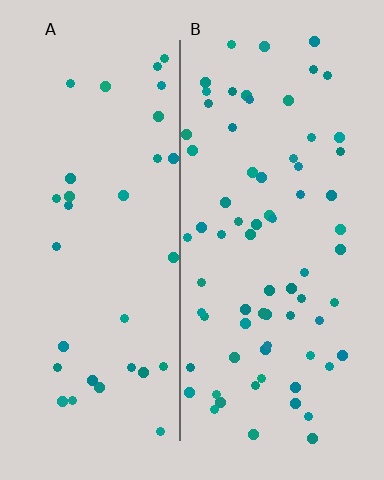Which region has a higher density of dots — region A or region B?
B (the right).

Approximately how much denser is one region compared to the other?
Approximately 2.2× — region B over region A.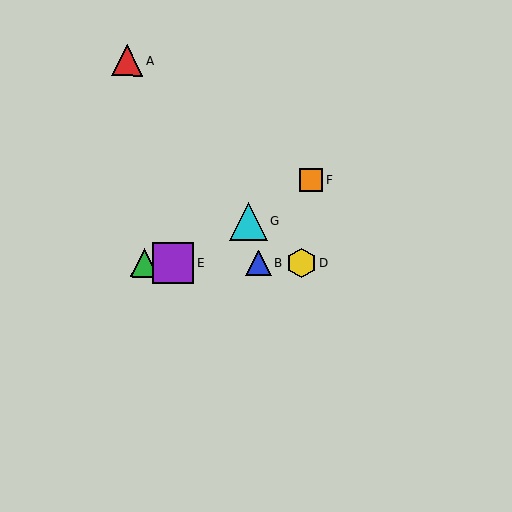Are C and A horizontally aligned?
No, C is at y≈263 and A is at y≈60.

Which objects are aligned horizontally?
Objects B, C, D, E are aligned horizontally.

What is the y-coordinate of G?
Object G is at y≈221.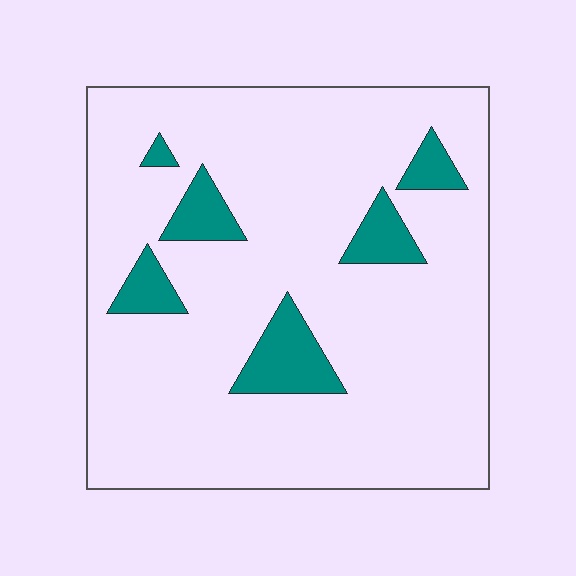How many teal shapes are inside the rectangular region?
6.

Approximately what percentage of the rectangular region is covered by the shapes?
Approximately 10%.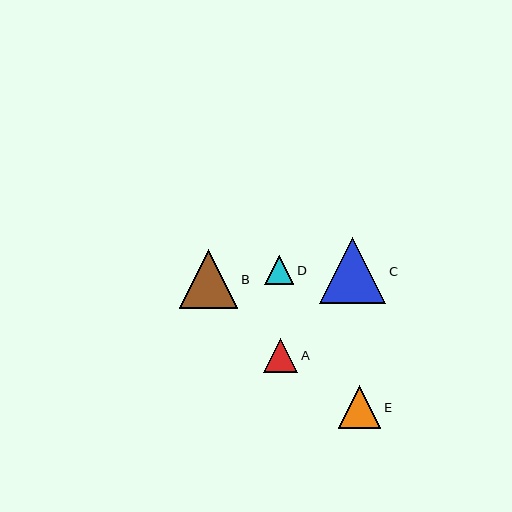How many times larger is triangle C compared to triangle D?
Triangle C is approximately 2.3 times the size of triangle D.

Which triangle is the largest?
Triangle C is the largest with a size of approximately 66 pixels.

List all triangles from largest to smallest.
From largest to smallest: C, B, E, A, D.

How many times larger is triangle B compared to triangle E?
Triangle B is approximately 1.4 times the size of triangle E.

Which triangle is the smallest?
Triangle D is the smallest with a size of approximately 29 pixels.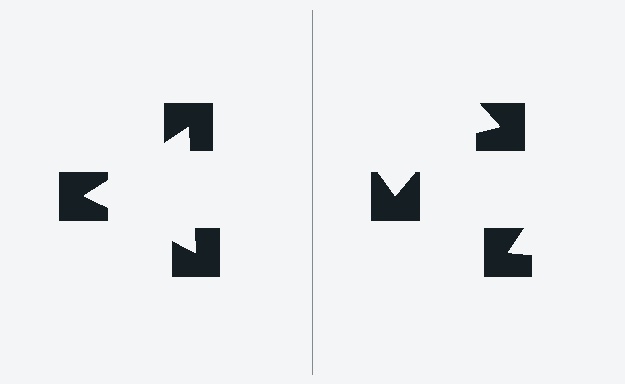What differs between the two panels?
The notched squares are positioned identically on both sides; only the wedge orientations differ. On the left they align to a triangle; on the right they are misaligned.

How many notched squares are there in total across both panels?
6 — 3 on each side.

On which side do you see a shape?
An illusory triangle appears on the left side. On the right side the wedge cuts are rotated, so no coherent shape forms.